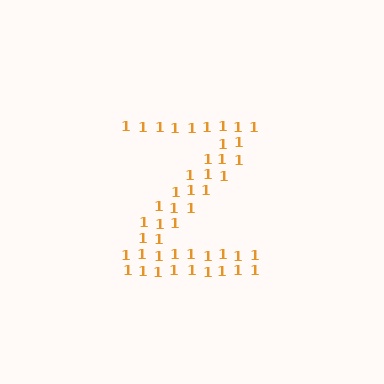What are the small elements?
The small elements are digit 1's.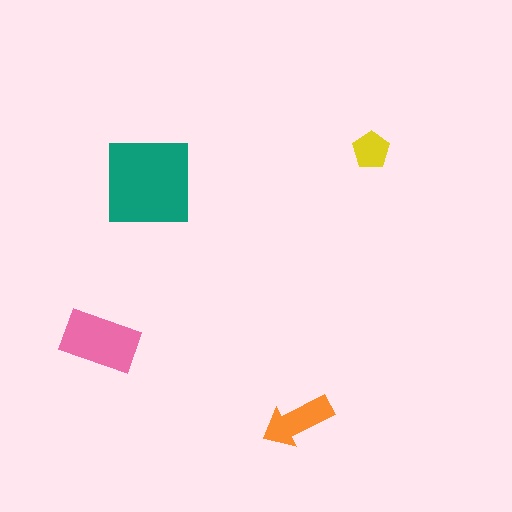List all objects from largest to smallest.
The teal square, the pink rectangle, the orange arrow, the yellow pentagon.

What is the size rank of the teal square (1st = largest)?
1st.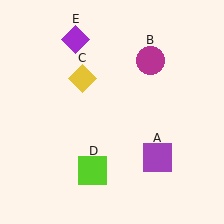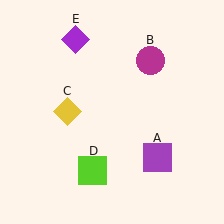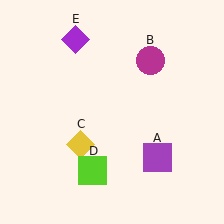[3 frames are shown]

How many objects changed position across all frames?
1 object changed position: yellow diamond (object C).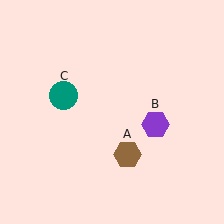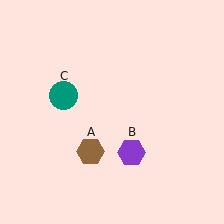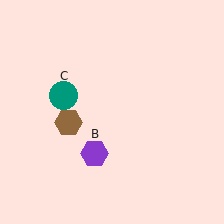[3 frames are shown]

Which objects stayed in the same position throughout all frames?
Teal circle (object C) remained stationary.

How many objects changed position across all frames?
2 objects changed position: brown hexagon (object A), purple hexagon (object B).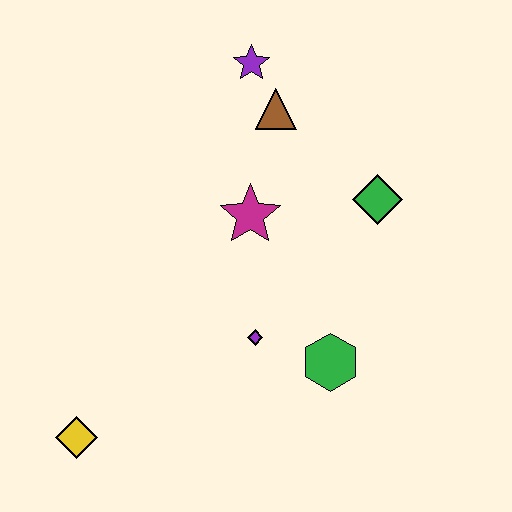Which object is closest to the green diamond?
The magenta star is closest to the green diamond.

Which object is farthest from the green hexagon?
The purple star is farthest from the green hexagon.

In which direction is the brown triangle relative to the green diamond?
The brown triangle is to the left of the green diamond.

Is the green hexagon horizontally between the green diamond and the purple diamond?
Yes